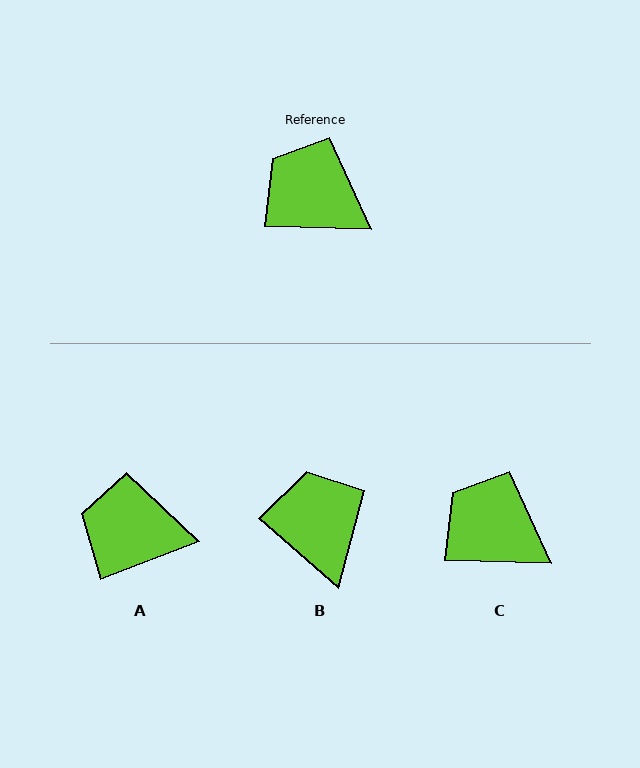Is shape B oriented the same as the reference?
No, it is off by about 39 degrees.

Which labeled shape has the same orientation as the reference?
C.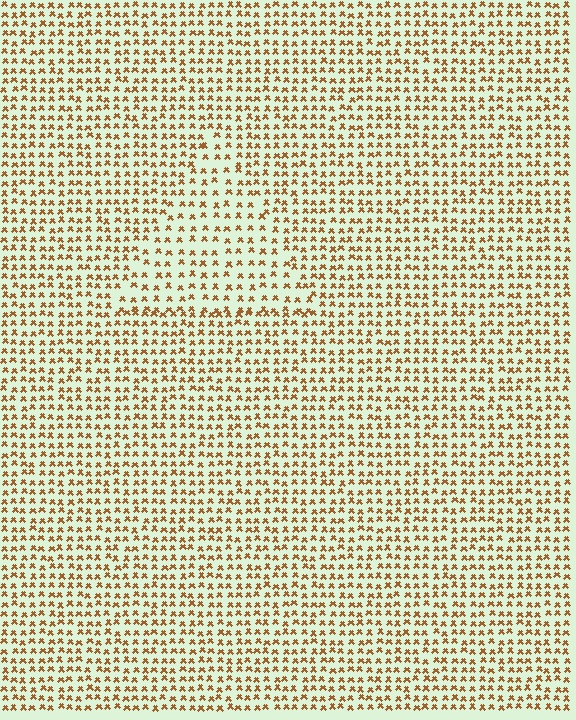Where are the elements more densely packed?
The elements are more densely packed outside the triangle boundary.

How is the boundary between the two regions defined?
The boundary is defined by a change in element density (approximately 1.6x ratio). All elements are the same color, size, and shape.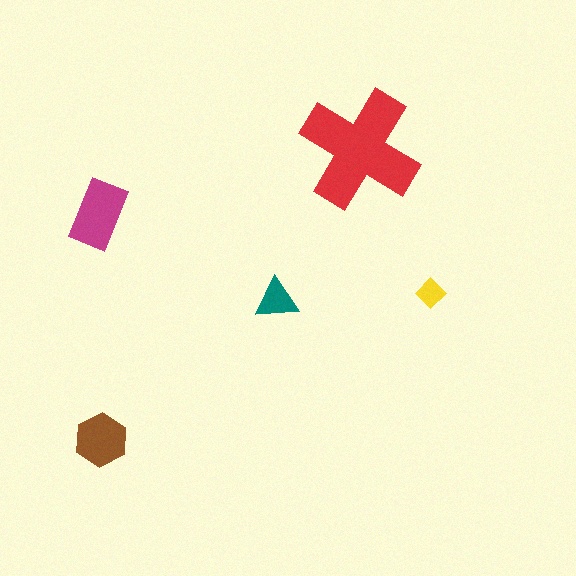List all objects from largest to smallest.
The red cross, the magenta rectangle, the brown hexagon, the teal triangle, the yellow diamond.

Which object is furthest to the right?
The yellow diamond is rightmost.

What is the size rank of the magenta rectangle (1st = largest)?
2nd.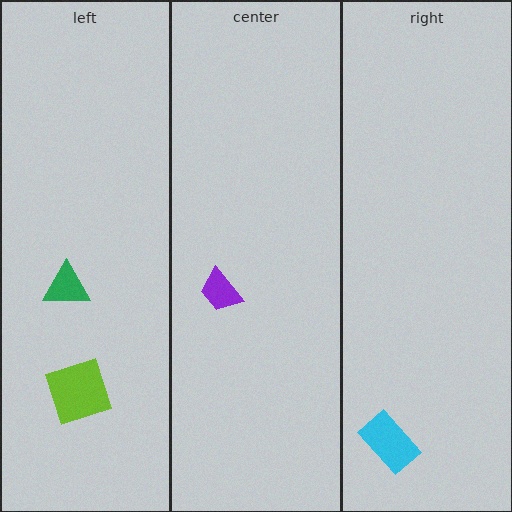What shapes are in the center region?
The purple trapezoid.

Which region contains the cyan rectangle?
The right region.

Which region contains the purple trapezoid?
The center region.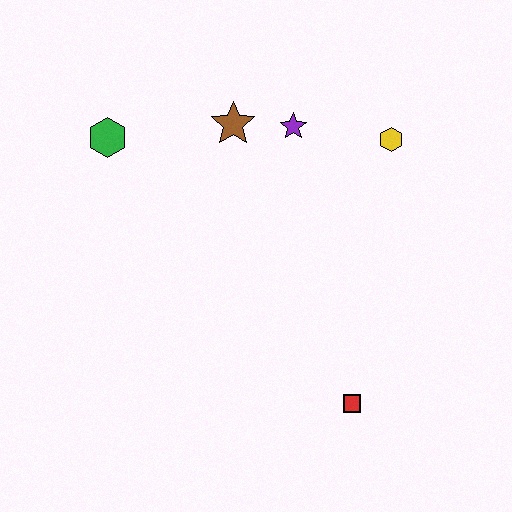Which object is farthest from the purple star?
The red square is farthest from the purple star.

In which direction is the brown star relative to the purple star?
The brown star is to the left of the purple star.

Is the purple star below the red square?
No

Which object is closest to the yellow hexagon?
The purple star is closest to the yellow hexagon.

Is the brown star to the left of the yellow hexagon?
Yes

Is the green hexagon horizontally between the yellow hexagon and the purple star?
No